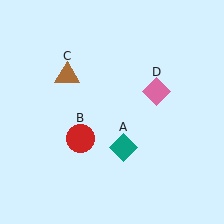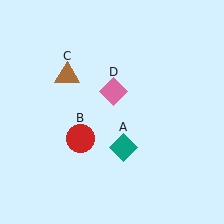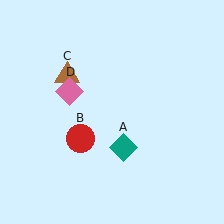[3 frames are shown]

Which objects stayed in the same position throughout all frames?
Teal diamond (object A) and red circle (object B) and brown triangle (object C) remained stationary.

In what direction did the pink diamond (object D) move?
The pink diamond (object D) moved left.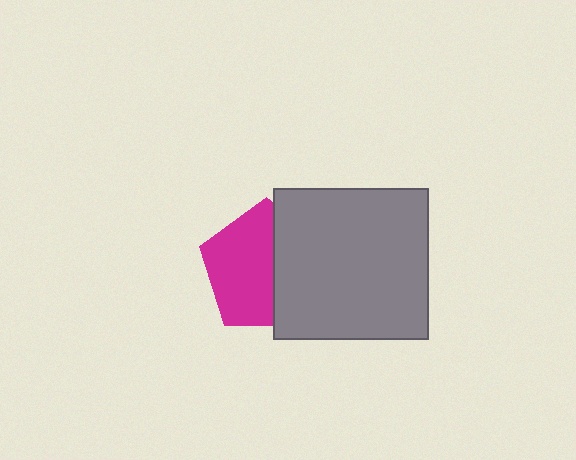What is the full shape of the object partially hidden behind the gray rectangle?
The partially hidden object is a magenta pentagon.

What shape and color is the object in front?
The object in front is a gray rectangle.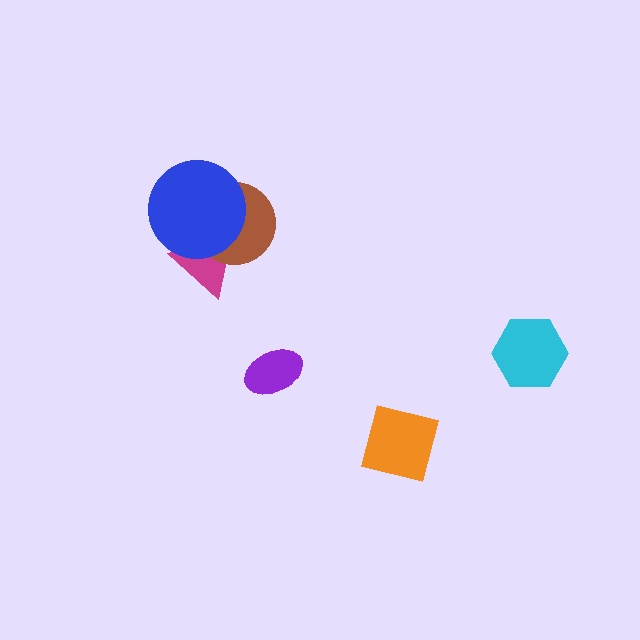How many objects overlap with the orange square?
0 objects overlap with the orange square.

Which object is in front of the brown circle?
The blue circle is in front of the brown circle.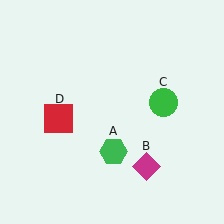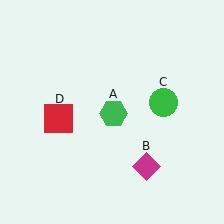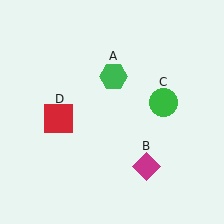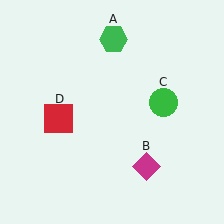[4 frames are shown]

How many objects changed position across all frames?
1 object changed position: green hexagon (object A).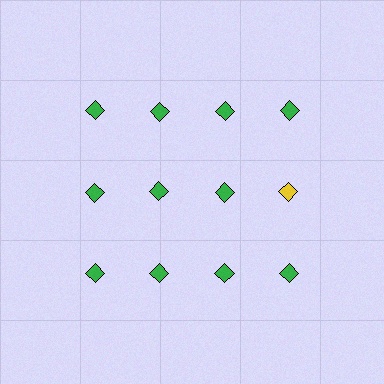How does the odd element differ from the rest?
It has a different color: yellow instead of green.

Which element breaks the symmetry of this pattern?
The yellow diamond in the second row, second from right column breaks the symmetry. All other shapes are green diamonds.